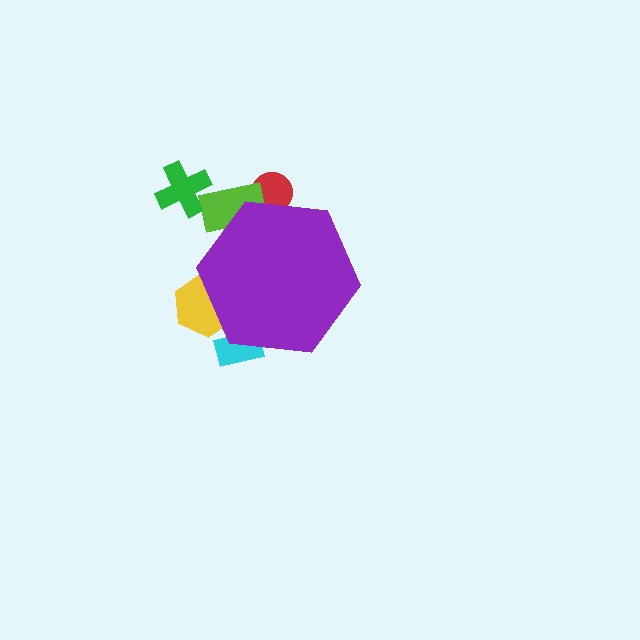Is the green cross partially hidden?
No, the green cross is fully visible.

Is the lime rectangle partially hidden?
Yes, the lime rectangle is partially hidden behind the purple hexagon.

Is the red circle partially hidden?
Yes, the red circle is partially hidden behind the purple hexagon.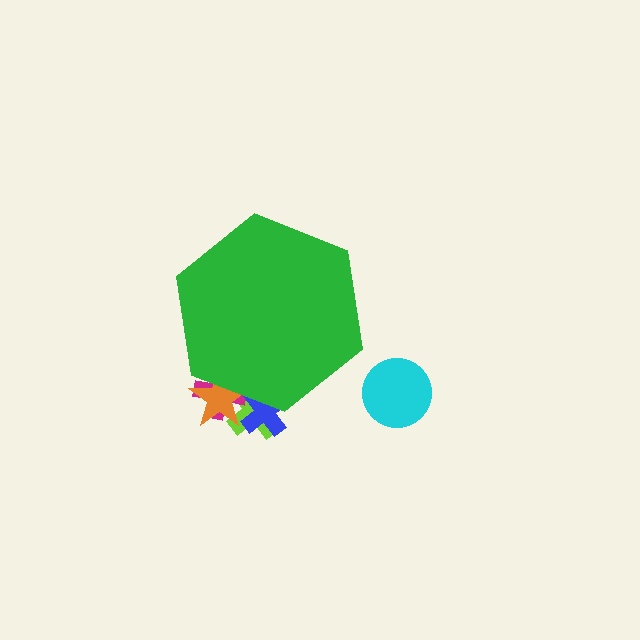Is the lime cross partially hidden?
Yes, the lime cross is partially hidden behind the green hexagon.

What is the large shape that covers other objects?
A green hexagon.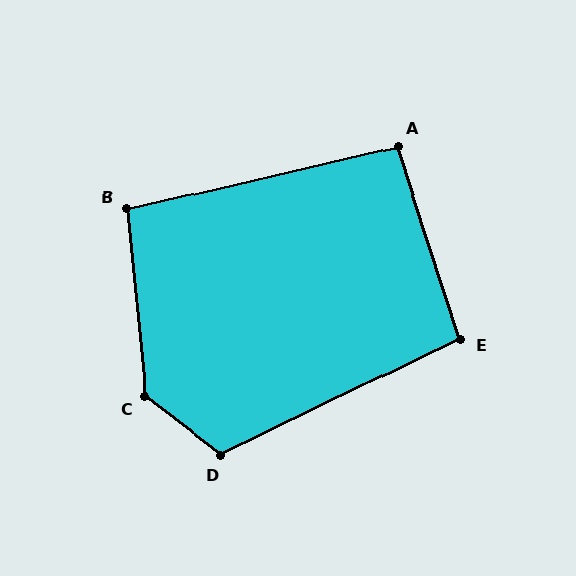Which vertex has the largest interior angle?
C, at approximately 133 degrees.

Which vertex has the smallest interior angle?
A, at approximately 95 degrees.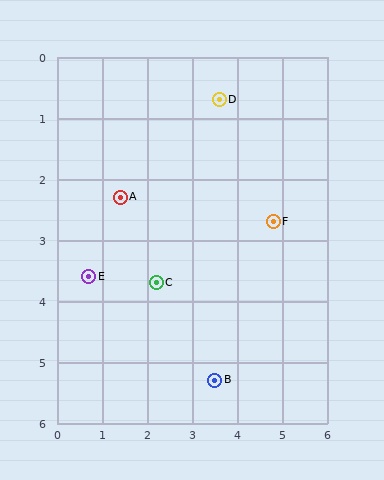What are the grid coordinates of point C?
Point C is at approximately (2.2, 3.7).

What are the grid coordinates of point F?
Point F is at approximately (4.8, 2.7).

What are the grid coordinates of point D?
Point D is at approximately (3.6, 0.7).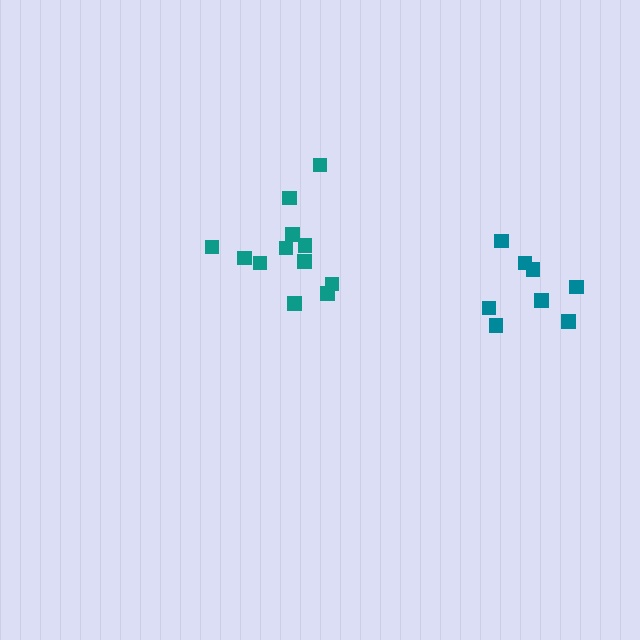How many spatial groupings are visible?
There are 2 spatial groupings.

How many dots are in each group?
Group 1: 8 dots, Group 2: 12 dots (20 total).